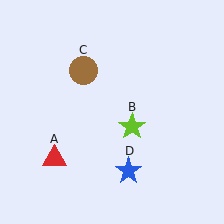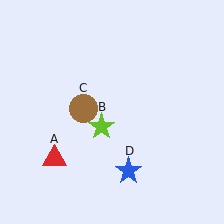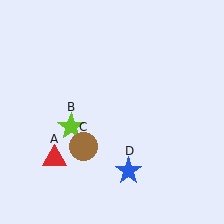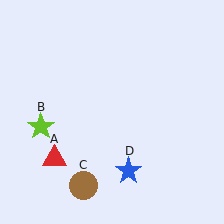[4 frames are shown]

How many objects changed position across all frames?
2 objects changed position: lime star (object B), brown circle (object C).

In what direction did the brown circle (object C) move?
The brown circle (object C) moved down.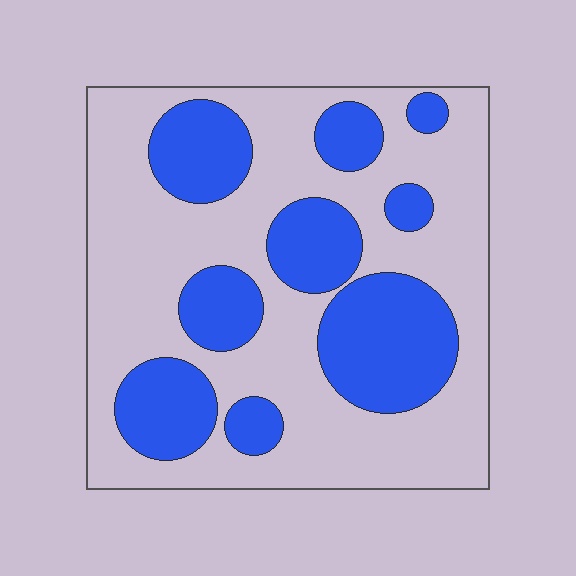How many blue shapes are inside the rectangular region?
9.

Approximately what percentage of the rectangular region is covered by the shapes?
Approximately 35%.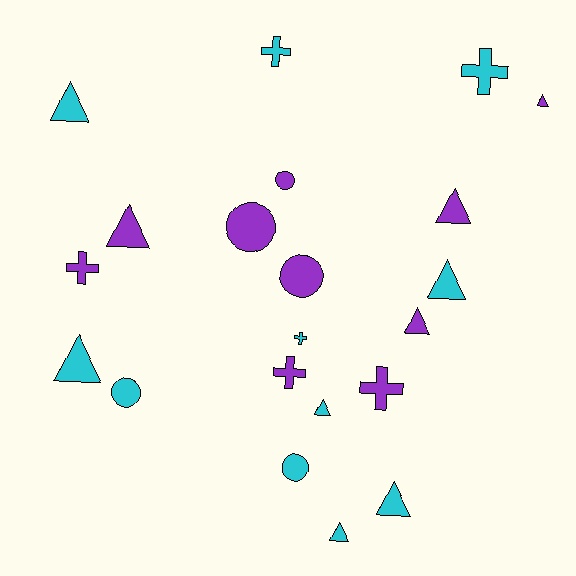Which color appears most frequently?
Cyan, with 11 objects.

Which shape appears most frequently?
Triangle, with 10 objects.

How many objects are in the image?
There are 21 objects.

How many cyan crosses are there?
There are 3 cyan crosses.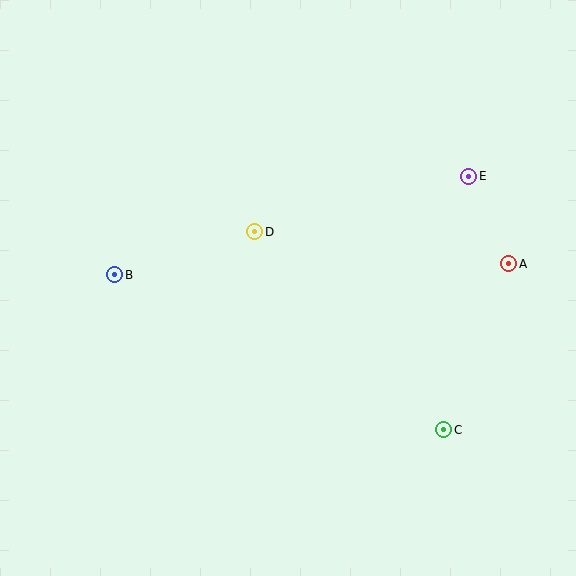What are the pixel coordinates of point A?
Point A is at (509, 264).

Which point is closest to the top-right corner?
Point E is closest to the top-right corner.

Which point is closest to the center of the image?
Point D at (255, 232) is closest to the center.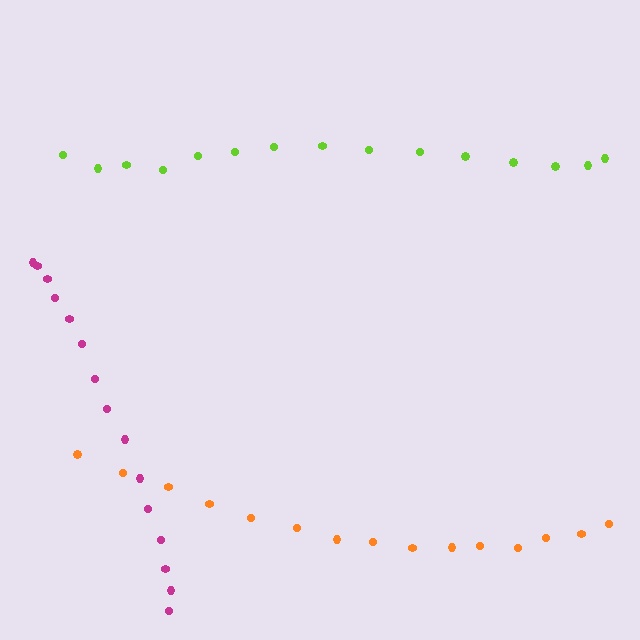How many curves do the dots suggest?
There are 3 distinct paths.